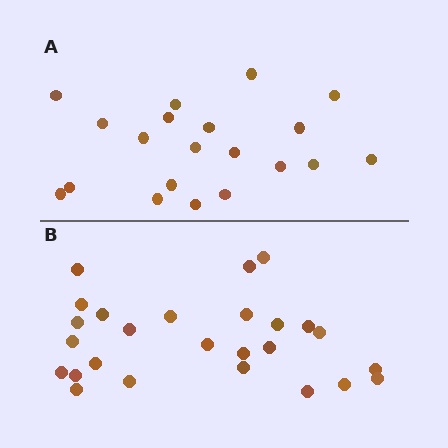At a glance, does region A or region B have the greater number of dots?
Region B (the bottom region) has more dots.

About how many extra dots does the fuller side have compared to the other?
Region B has about 6 more dots than region A.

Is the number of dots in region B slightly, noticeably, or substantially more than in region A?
Region B has noticeably more, but not dramatically so. The ratio is roughly 1.3 to 1.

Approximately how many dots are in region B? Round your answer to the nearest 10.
About 30 dots. (The exact count is 26, which rounds to 30.)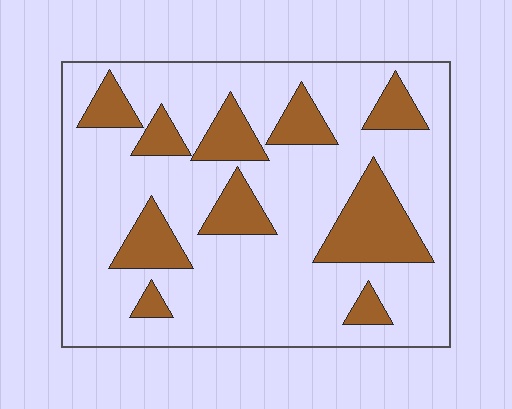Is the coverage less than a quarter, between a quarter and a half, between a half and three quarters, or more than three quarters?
Less than a quarter.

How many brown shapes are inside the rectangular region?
10.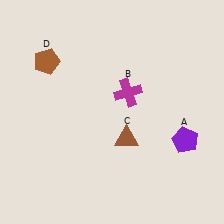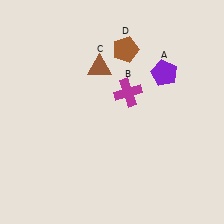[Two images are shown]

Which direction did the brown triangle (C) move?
The brown triangle (C) moved up.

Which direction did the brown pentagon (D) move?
The brown pentagon (D) moved right.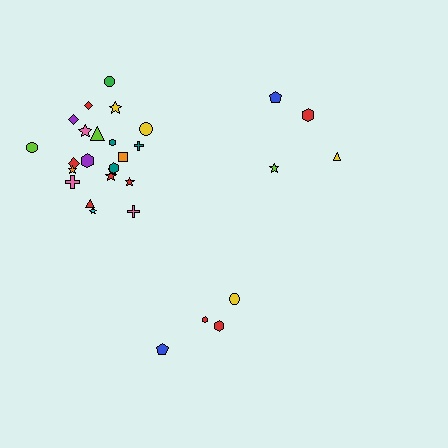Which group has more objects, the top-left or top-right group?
The top-left group.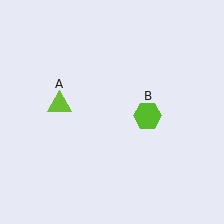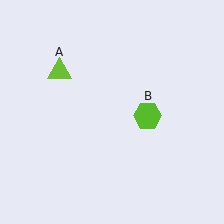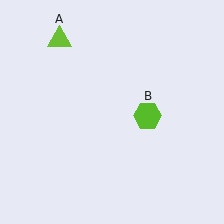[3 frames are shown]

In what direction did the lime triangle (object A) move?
The lime triangle (object A) moved up.